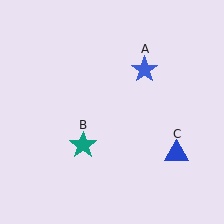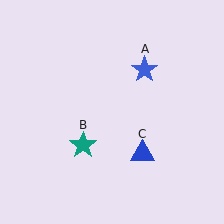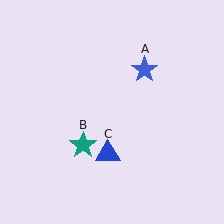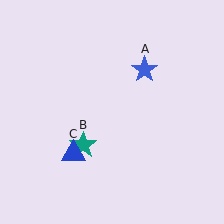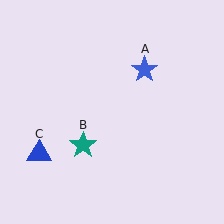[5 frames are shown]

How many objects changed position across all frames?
1 object changed position: blue triangle (object C).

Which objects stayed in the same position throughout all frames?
Blue star (object A) and teal star (object B) remained stationary.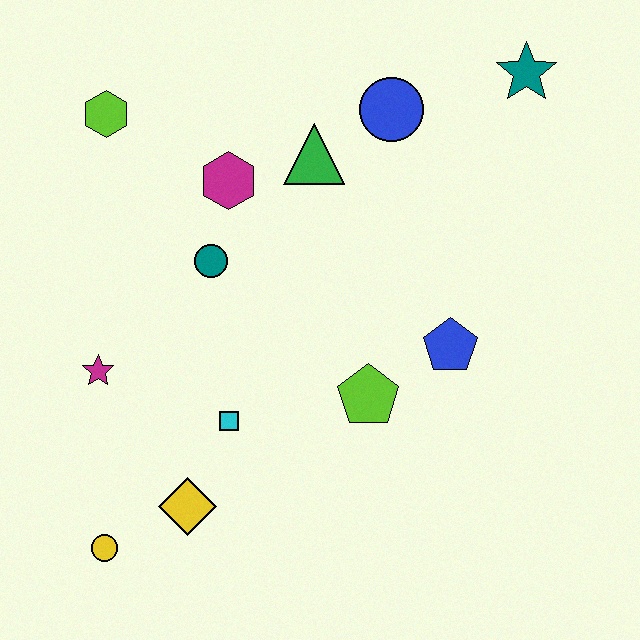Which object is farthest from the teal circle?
The teal star is farthest from the teal circle.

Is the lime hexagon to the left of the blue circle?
Yes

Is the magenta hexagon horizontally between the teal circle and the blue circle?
Yes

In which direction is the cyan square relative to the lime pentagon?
The cyan square is to the left of the lime pentagon.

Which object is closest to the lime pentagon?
The blue pentagon is closest to the lime pentagon.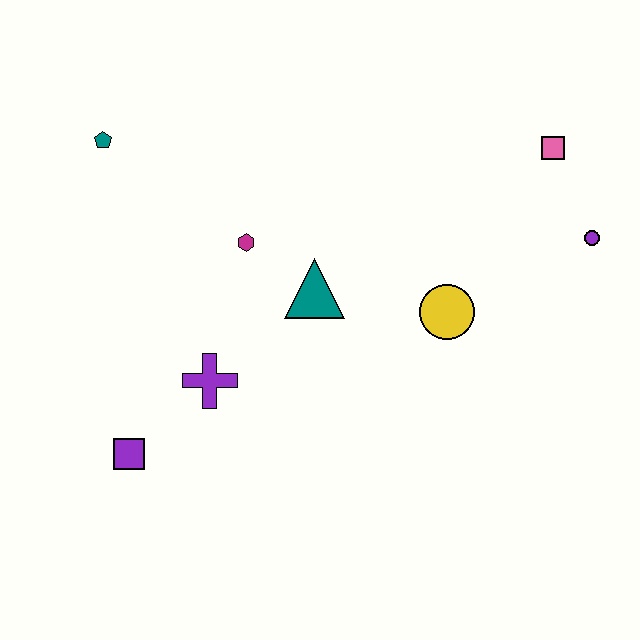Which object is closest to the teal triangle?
The magenta hexagon is closest to the teal triangle.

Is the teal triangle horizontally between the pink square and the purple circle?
No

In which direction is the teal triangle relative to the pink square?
The teal triangle is to the left of the pink square.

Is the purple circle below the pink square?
Yes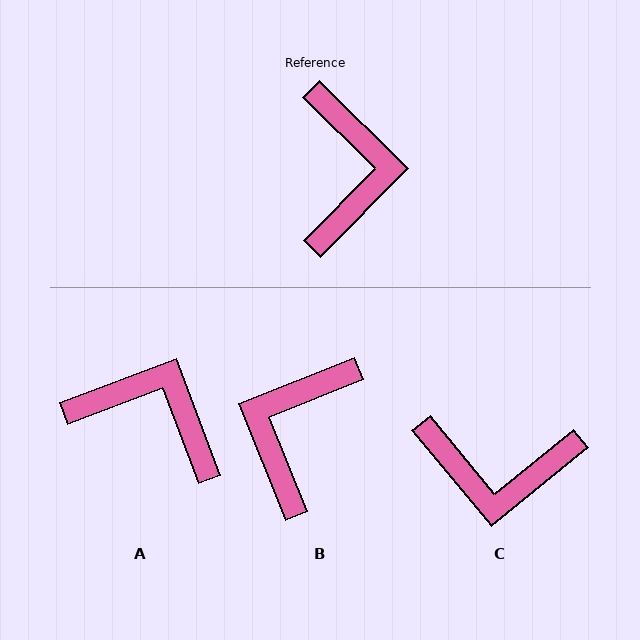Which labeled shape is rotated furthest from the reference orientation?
B, about 156 degrees away.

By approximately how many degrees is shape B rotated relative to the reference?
Approximately 156 degrees counter-clockwise.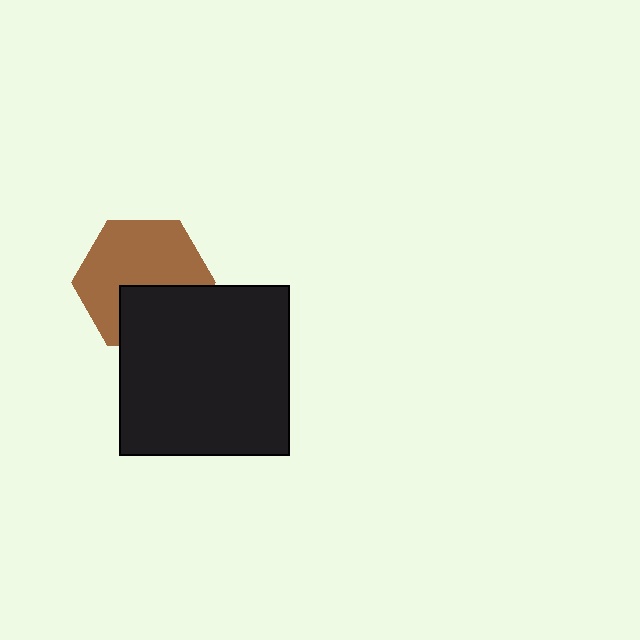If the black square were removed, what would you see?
You would see the complete brown hexagon.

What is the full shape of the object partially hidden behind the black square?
The partially hidden object is a brown hexagon.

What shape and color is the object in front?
The object in front is a black square.